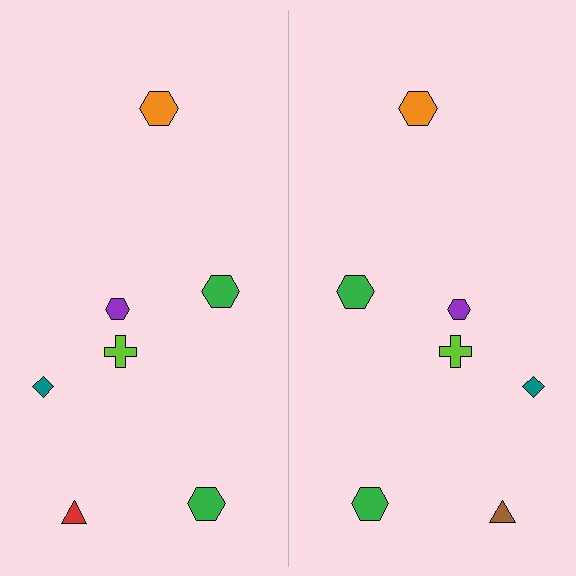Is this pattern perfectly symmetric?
No, the pattern is not perfectly symmetric. The brown triangle on the right side breaks the symmetry — its mirror counterpart is red.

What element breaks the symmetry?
The brown triangle on the right side breaks the symmetry — its mirror counterpart is red.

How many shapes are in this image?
There are 14 shapes in this image.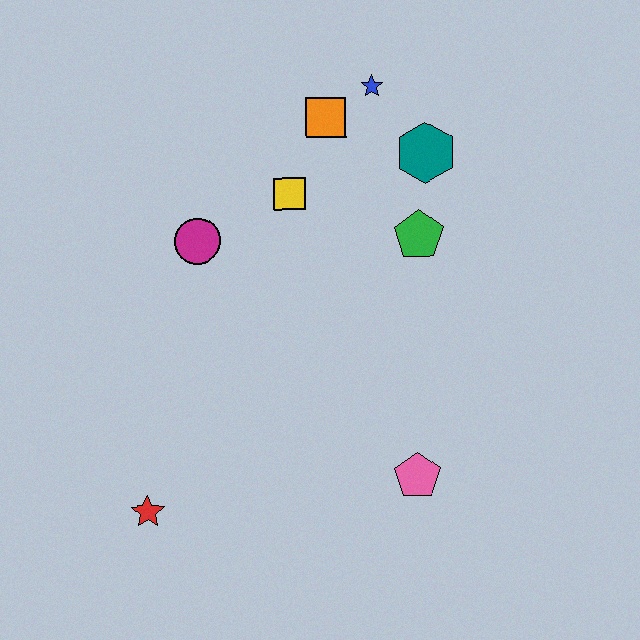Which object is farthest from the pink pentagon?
The blue star is farthest from the pink pentagon.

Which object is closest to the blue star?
The orange square is closest to the blue star.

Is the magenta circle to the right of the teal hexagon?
No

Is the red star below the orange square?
Yes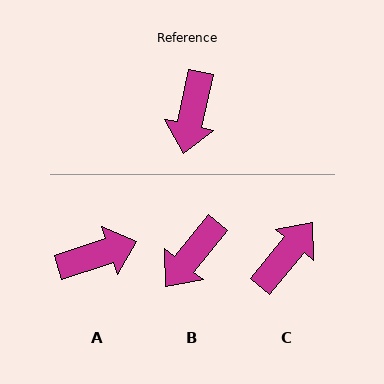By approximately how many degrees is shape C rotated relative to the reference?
Approximately 153 degrees counter-clockwise.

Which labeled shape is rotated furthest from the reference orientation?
C, about 153 degrees away.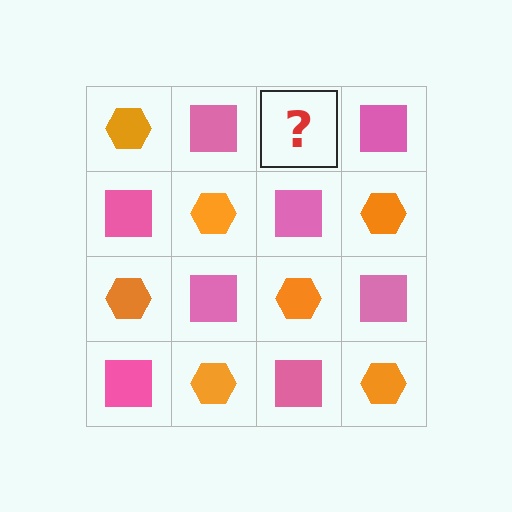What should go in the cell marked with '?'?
The missing cell should contain an orange hexagon.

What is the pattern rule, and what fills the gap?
The rule is that it alternates orange hexagon and pink square in a checkerboard pattern. The gap should be filled with an orange hexagon.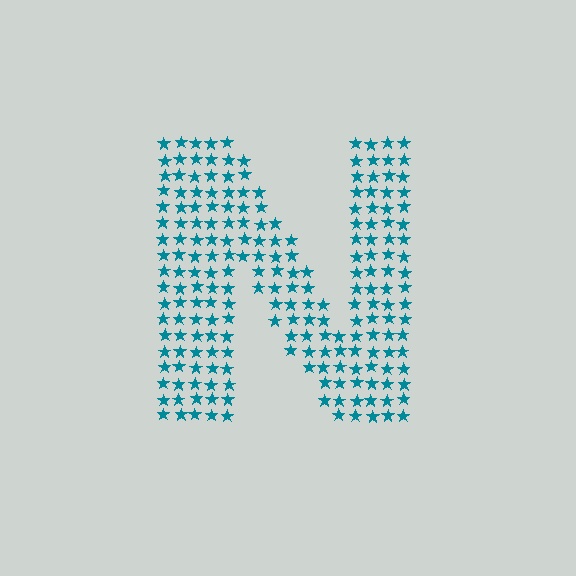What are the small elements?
The small elements are stars.